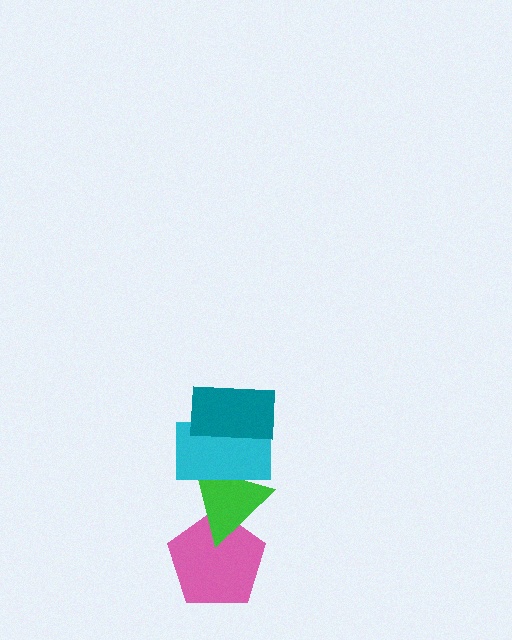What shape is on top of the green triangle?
The cyan rectangle is on top of the green triangle.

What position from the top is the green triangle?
The green triangle is 3rd from the top.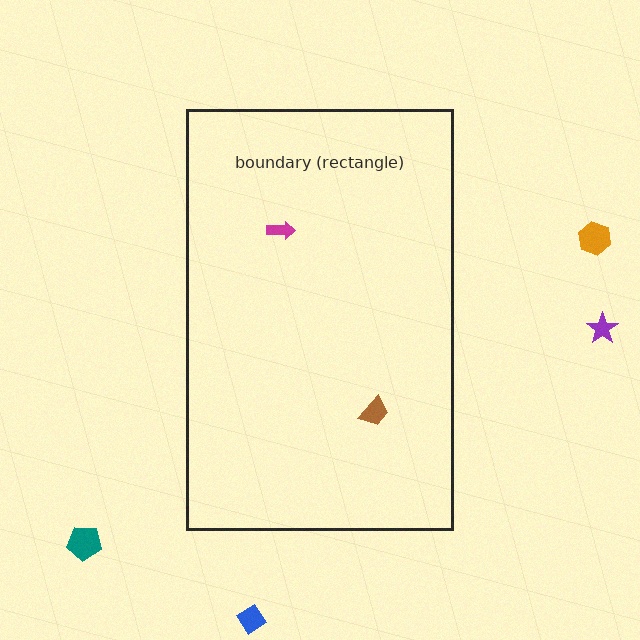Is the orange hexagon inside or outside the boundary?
Outside.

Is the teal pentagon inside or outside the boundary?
Outside.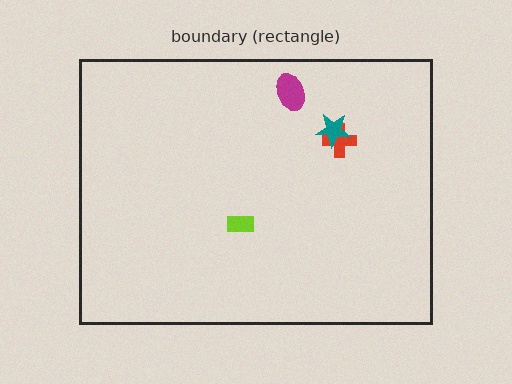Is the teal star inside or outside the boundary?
Inside.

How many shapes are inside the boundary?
4 inside, 0 outside.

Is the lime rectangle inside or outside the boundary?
Inside.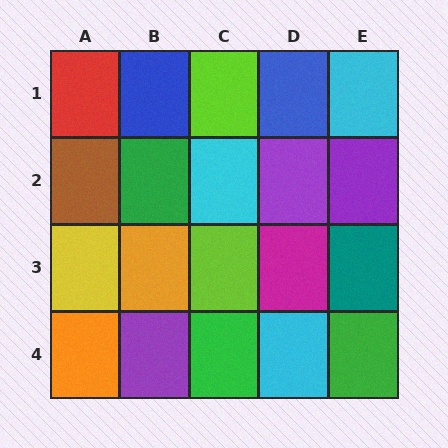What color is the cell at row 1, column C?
Lime.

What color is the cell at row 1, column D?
Blue.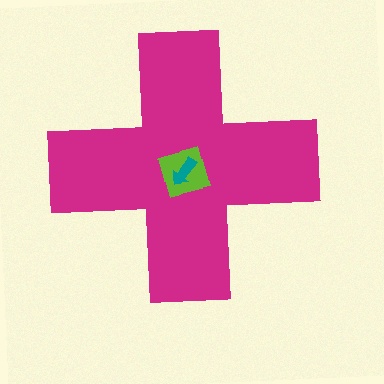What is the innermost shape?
The teal arrow.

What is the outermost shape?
The magenta cross.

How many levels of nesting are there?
3.